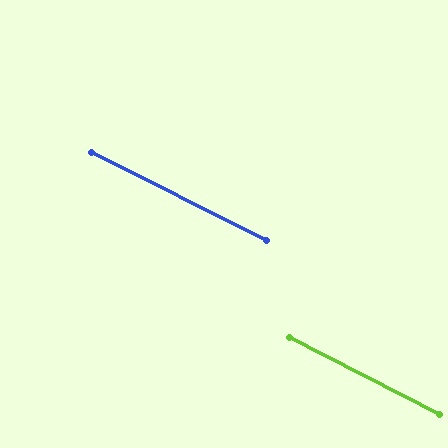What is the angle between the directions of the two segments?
Approximately 0 degrees.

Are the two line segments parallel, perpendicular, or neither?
Parallel — their directions differ by only 0.2°.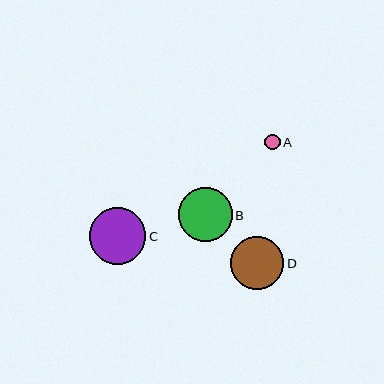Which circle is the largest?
Circle C is the largest with a size of approximately 56 pixels.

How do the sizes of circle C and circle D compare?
Circle C and circle D are approximately the same size.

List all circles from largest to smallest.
From largest to smallest: C, B, D, A.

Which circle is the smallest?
Circle A is the smallest with a size of approximately 15 pixels.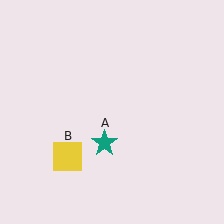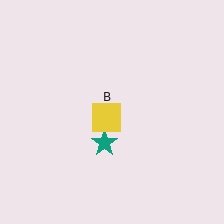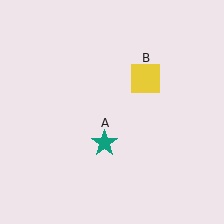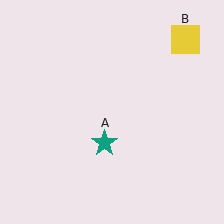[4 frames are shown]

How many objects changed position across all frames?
1 object changed position: yellow square (object B).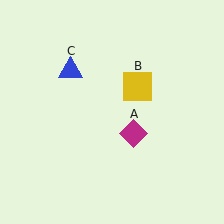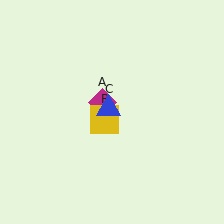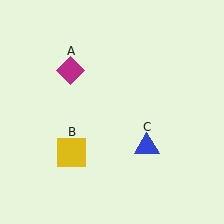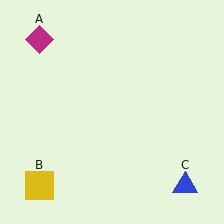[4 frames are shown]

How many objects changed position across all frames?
3 objects changed position: magenta diamond (object A), yellow square (object B), blue triangle (object C).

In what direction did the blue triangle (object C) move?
The blue triangle (object C) moved down and to the right.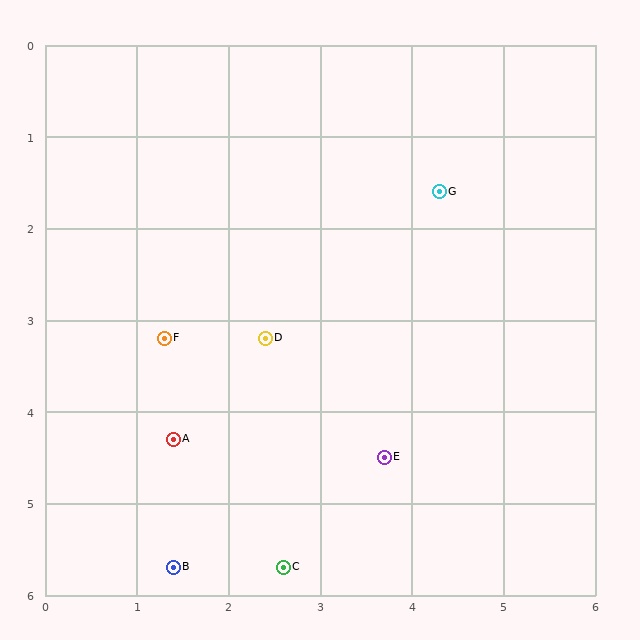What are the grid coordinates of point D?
Point D is at approximately (2.4, 3.2).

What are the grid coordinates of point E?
Point E is at approximately (3.7, 4.5).